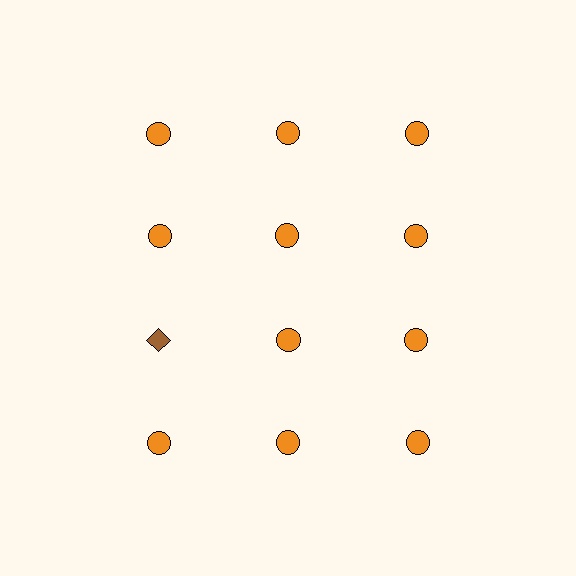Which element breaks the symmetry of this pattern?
The brown diamond in the third row, leftmost column breaks the symmetry. All other shapes are orange circles.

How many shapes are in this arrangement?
There are 12 shapes arranged in a grid pattern.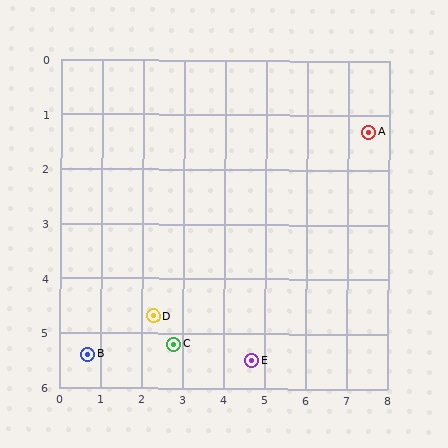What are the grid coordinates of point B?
Point B is at approximately (0.7, 5.4).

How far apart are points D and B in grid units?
Points D and B are about 1.7 grid units apart.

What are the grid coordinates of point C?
Point C is at approximately (2.8, 5.2).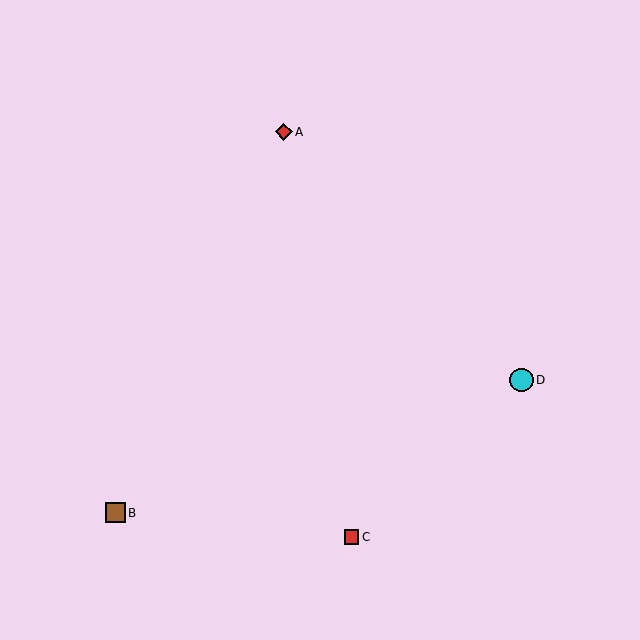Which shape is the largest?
The cyan circle (labeled D) is the largest.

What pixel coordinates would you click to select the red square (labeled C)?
Click at (351, 537) to select the red square C.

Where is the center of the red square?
The center of the red square is at (351, 537).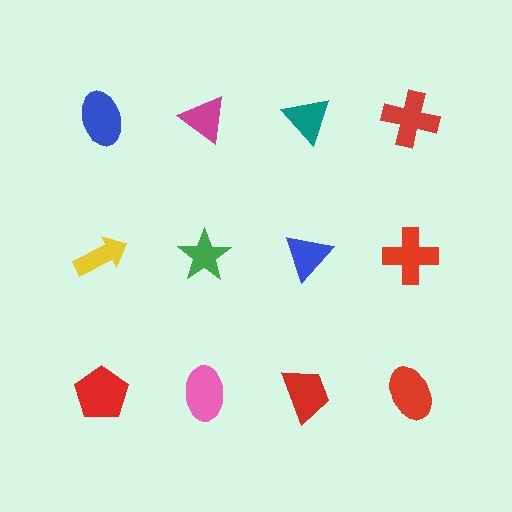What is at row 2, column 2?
A green star.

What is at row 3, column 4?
A red ellipse.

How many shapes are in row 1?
4 shapes.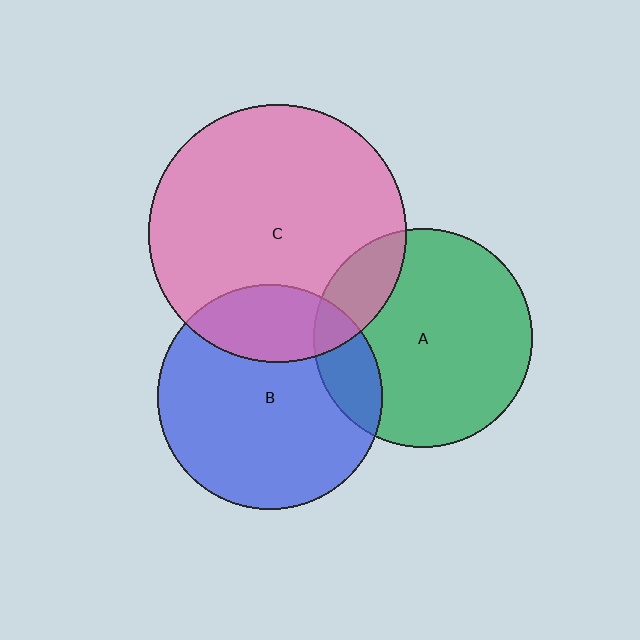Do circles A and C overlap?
Yes.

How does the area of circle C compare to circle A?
Approximately 1.4 times.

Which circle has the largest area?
Circle C (pink).